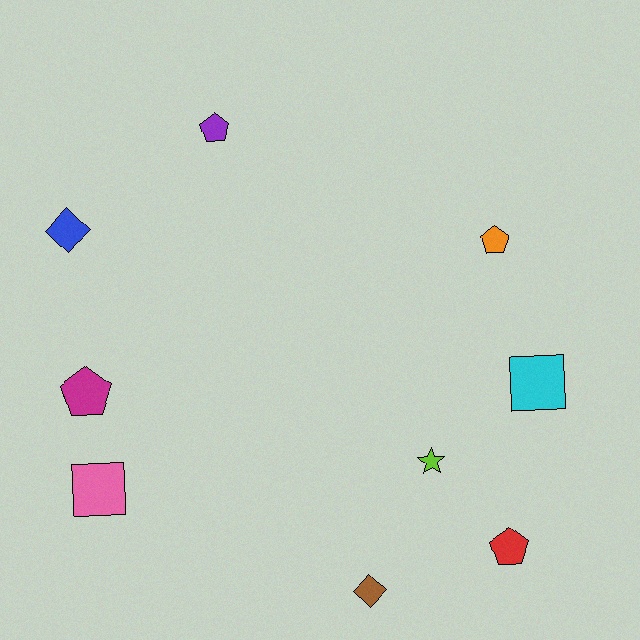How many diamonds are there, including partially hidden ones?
There are 2 diamonds.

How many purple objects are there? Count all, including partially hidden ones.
There is 1 purple object.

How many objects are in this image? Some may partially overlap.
There are 9 objects.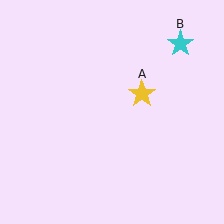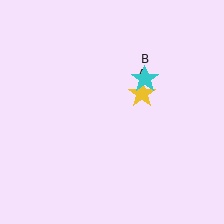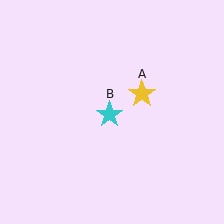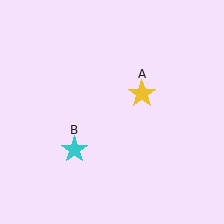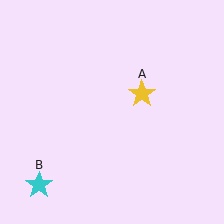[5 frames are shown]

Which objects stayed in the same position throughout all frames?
Yellow star (object A) remained stationary.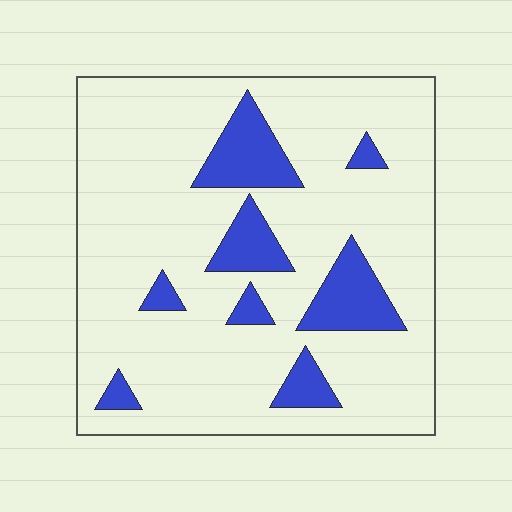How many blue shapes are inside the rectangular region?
8.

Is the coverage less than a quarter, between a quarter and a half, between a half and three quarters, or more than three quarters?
Less than a quarter.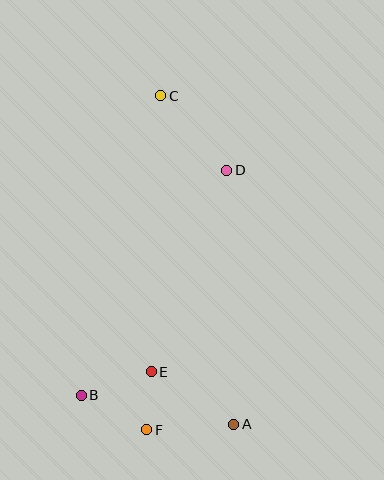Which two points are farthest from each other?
Points A and C are farthest from each other.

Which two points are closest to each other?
Points E and F are closest to each other.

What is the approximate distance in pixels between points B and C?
The distance between B and C is approximately 309 pixels.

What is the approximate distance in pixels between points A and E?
The distance between A and E is approximately 98 pixels.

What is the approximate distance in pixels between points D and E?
The distance between D and E is approximately 215 pixels.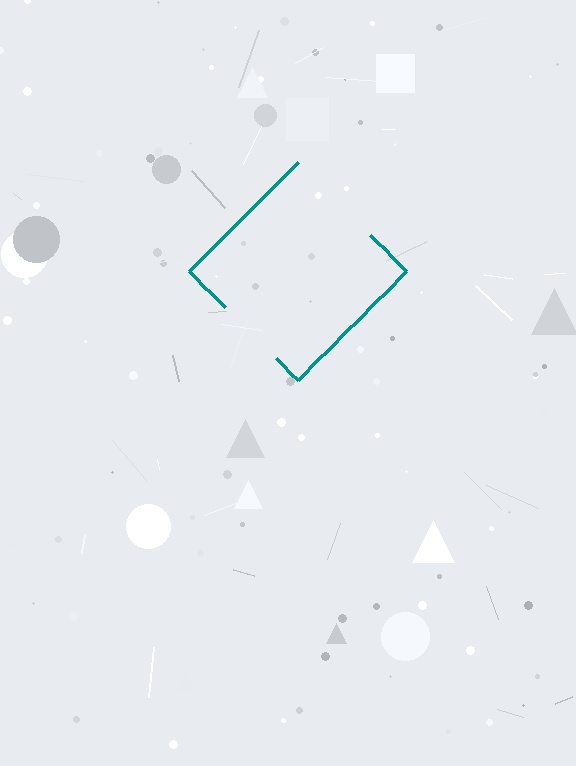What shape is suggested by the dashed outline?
The dashed outline suggests a diamond.